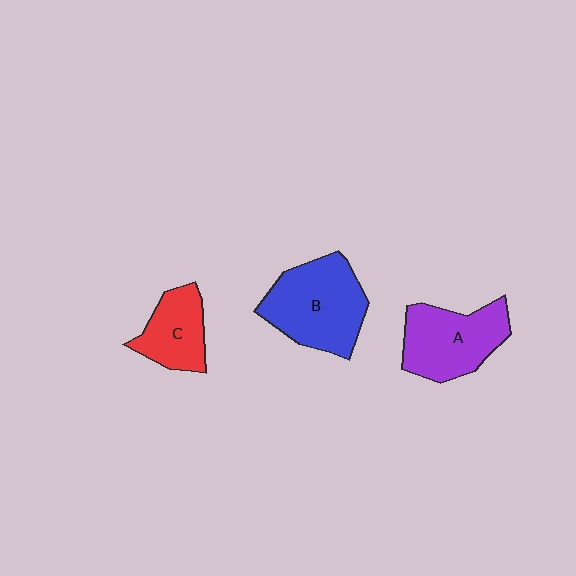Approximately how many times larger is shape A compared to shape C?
Approximately 1.4 times.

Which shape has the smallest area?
Shape C (red).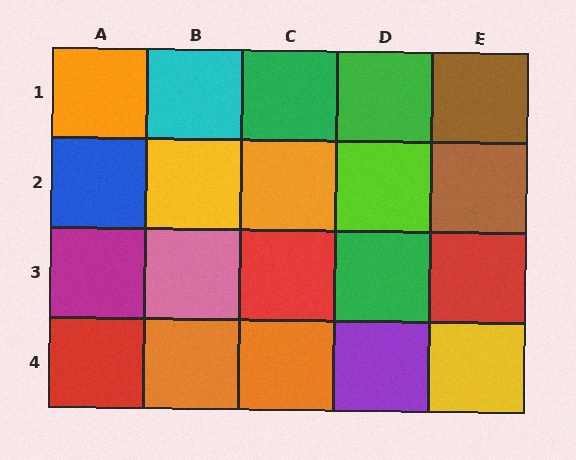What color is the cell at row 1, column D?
Green.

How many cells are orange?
4 cells are orange.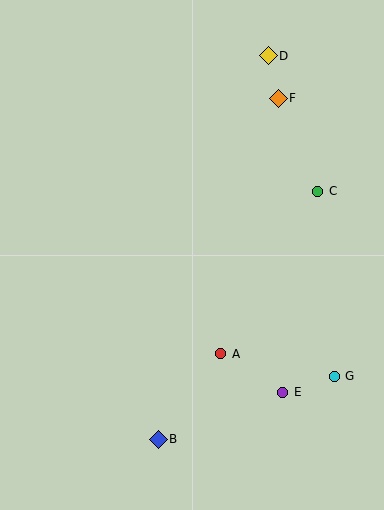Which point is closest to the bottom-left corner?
Point B is closest to the bottom-left corner.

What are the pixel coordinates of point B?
Point B is at (158, 439).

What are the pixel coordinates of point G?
Point G is at (334, 376).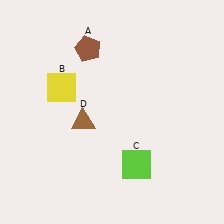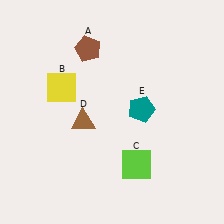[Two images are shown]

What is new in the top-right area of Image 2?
A teal pentagon (E) was added in the top-right area of Image 2.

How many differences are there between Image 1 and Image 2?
There is 1 difference between the two images.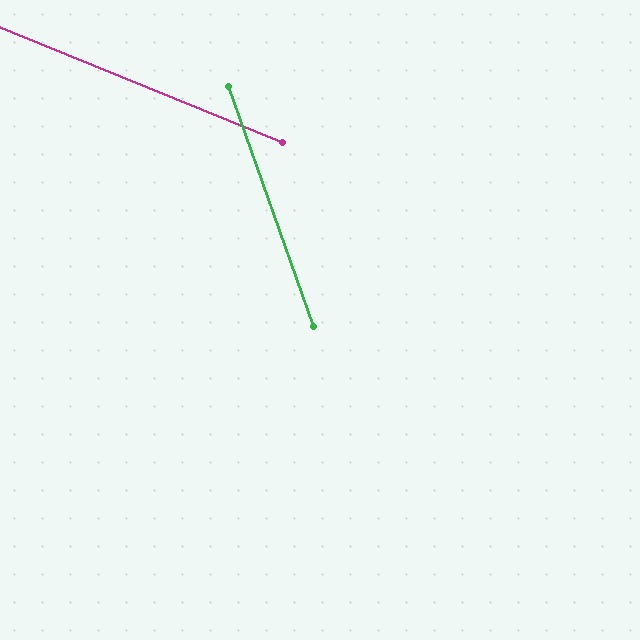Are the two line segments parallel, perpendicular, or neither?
Neither parallel nor perpendicular — they differ by about 48°.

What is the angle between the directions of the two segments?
Approximately 48 degrees.